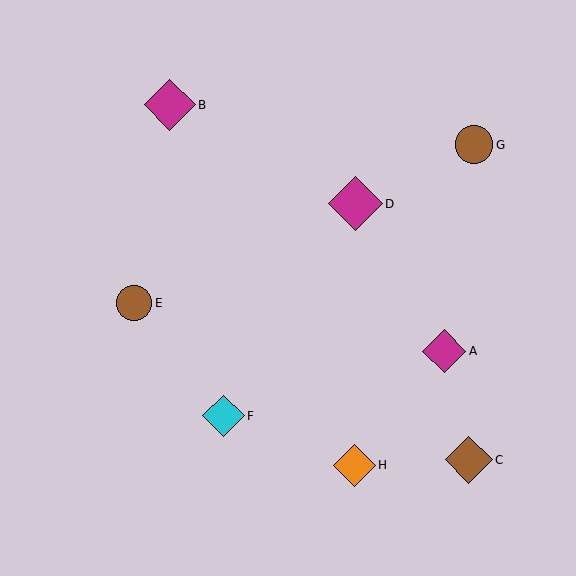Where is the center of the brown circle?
The center of the brown circle is at (474, 145).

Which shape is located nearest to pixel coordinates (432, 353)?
The magenta diamond (labeled A) at (444, 351) is nearest to that location.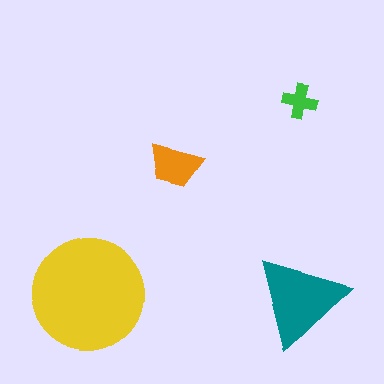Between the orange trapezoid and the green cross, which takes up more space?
The orange trapezoid.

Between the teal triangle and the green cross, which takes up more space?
The teal triangle.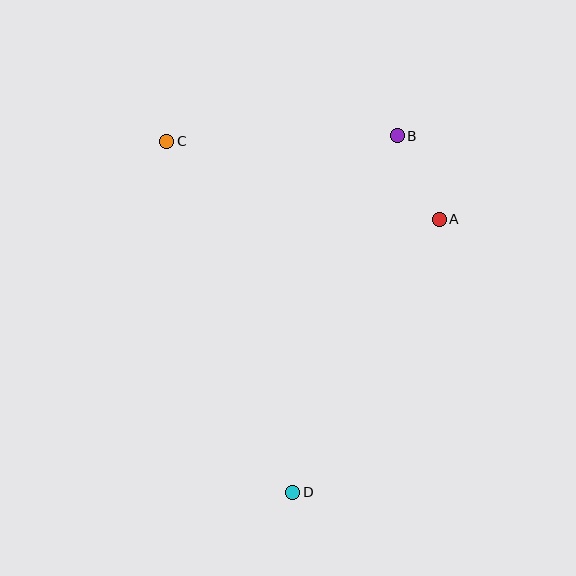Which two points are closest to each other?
Points A and B are closest to each other.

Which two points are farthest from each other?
Points C and D are farthest from each other.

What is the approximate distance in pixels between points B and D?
The distance between B and D is approximately 371 pixels.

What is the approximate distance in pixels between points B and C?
The distance between B and C is approximately 231 pixels.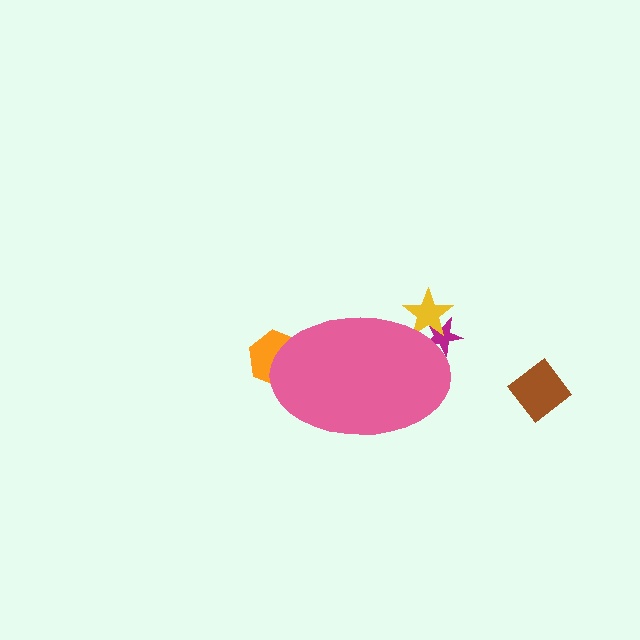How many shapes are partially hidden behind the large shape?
3 shapes are partially hidden.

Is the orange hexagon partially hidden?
Yes, the orange hexagon is partially hidden behind the pink ellipse.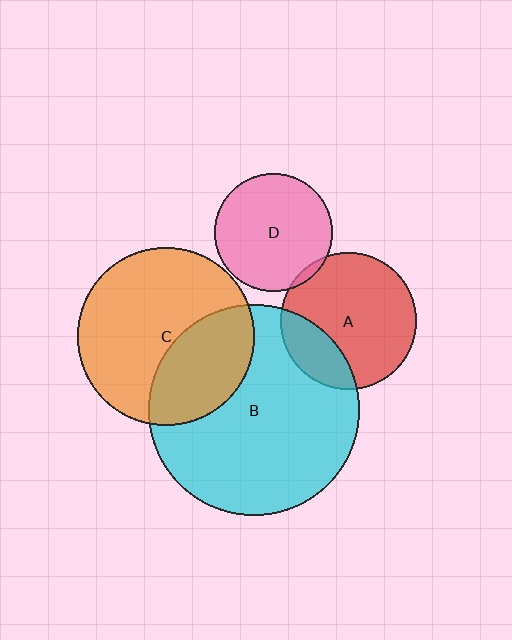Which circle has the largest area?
Circle B (cyan).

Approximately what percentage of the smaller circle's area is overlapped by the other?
Approximately 35%.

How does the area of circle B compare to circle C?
Approximately 1.4 times.